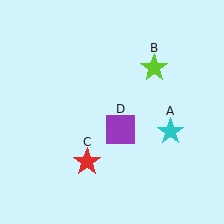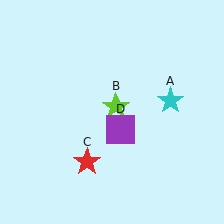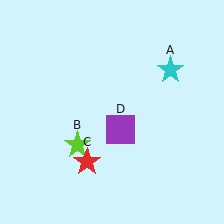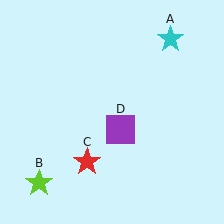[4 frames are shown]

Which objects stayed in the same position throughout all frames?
Red star (object C) and purple square (object D) remained stationary.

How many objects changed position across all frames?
2 objects changed position: cyan star (object A), lime star (object B).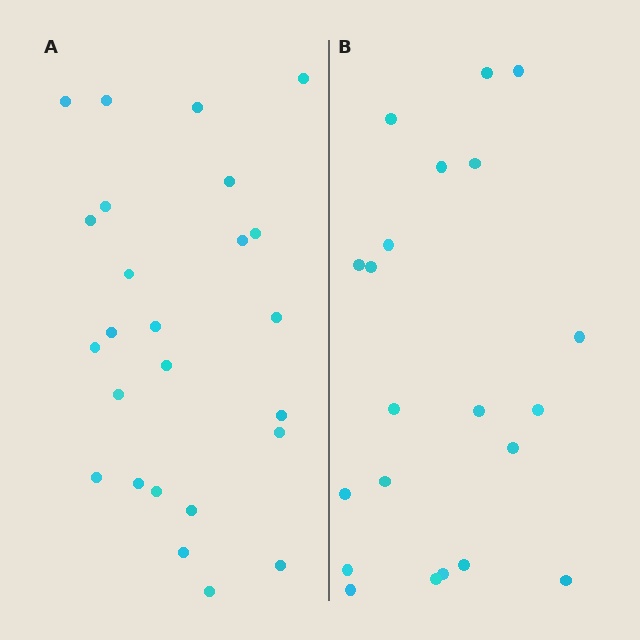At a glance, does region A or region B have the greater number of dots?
Region A (the left region) has more dots.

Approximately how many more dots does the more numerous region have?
Region A has about 4 more dots than region B.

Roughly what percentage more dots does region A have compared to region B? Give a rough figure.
About 20% more.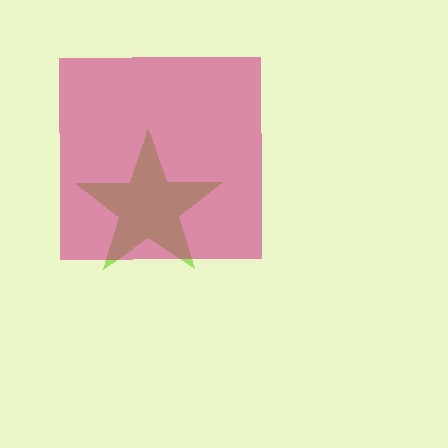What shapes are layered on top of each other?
The layered shapes are: a lime star, a magenta square.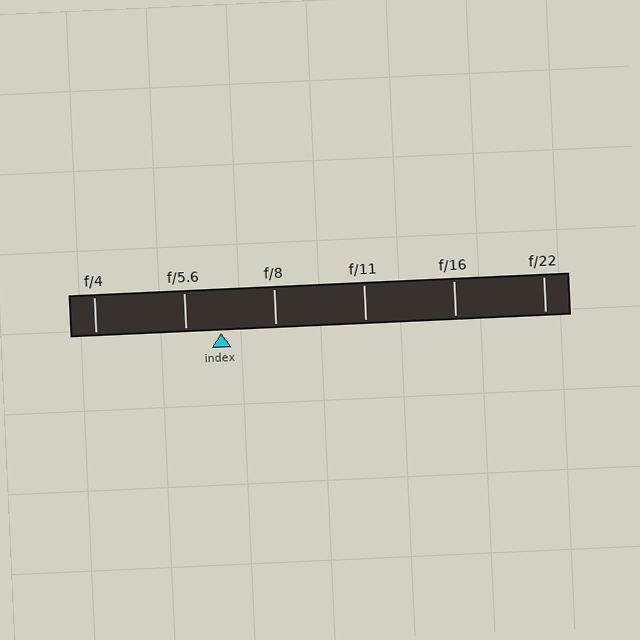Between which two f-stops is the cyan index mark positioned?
The index mark is between f/5.6 and f/8.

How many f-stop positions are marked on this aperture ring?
There are 6 f-stop positions marked.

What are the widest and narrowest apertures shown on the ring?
The widest aperture shown is f/4 and the narrowest is f/22.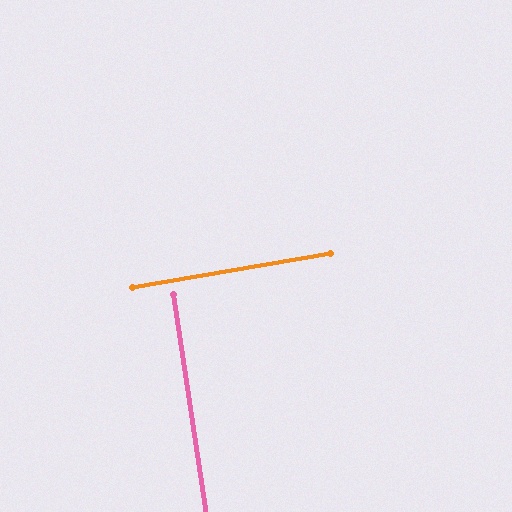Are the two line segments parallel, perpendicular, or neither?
Perpendicular — they meet at approximately 89°.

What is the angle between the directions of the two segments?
Approximately 89 degrees.